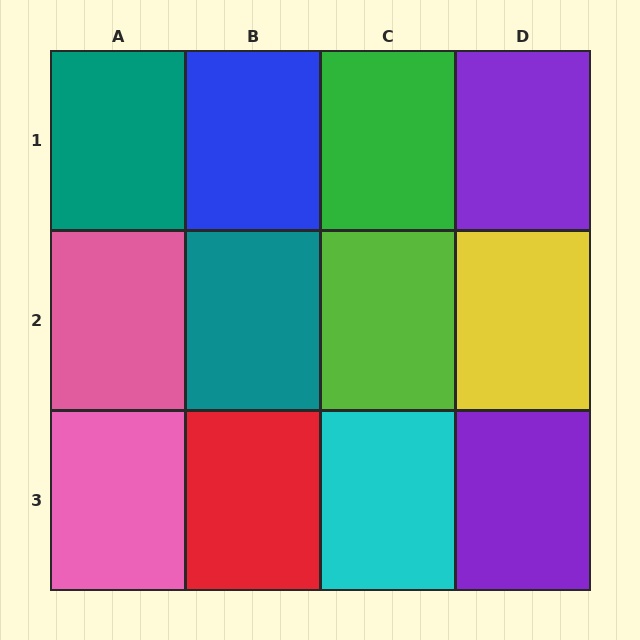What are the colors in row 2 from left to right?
Pink, teal, lime, yellow.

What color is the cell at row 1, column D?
Purple.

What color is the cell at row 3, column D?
Purple.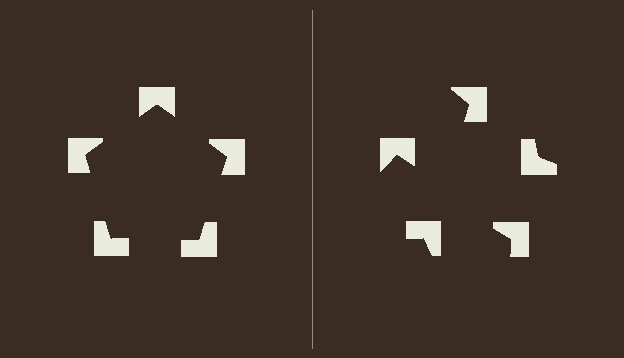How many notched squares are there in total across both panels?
10 — 5 on each side.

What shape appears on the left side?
An illusory pentagon.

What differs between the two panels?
The notched squares are positioned identically on both sides; only the wedge orientations differ. On the left they align to a pentagon; on the right they are misaligned.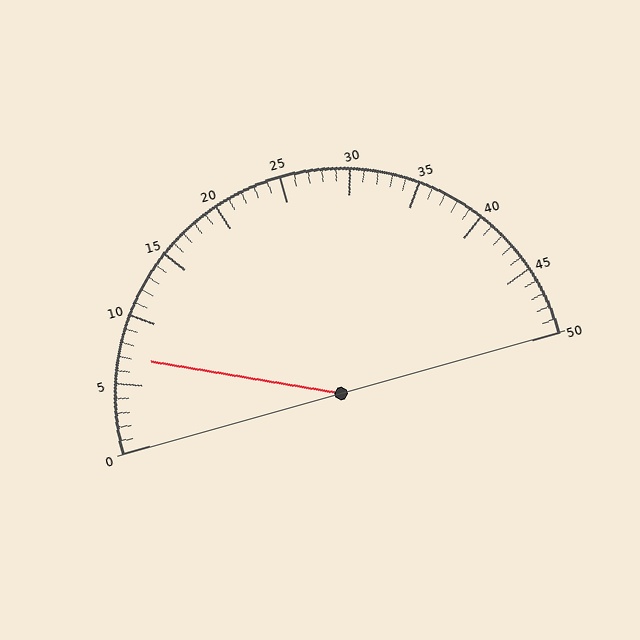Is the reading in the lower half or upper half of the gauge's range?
The reading is in the lower half of the range (0 to 50).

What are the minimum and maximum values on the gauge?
The gauge ranges from 0 to 50.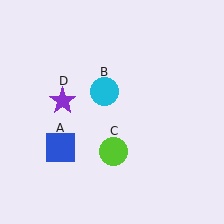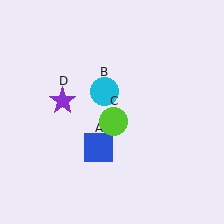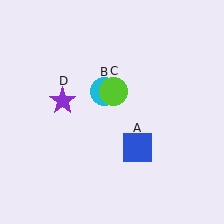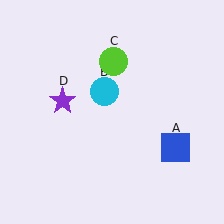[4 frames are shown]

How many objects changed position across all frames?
2 objects changed position: blue square (object A), lime circle (object C).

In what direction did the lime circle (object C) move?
The lime circle (object C) moved up.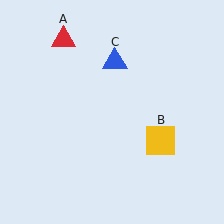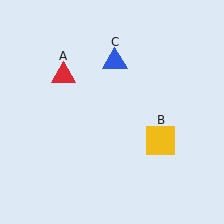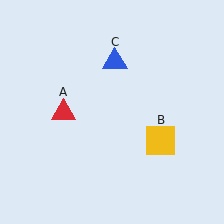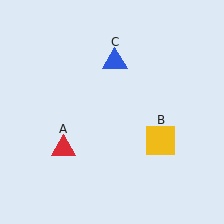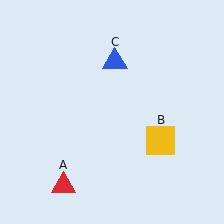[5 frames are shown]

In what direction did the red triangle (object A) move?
The red triangle (object A) moved down.